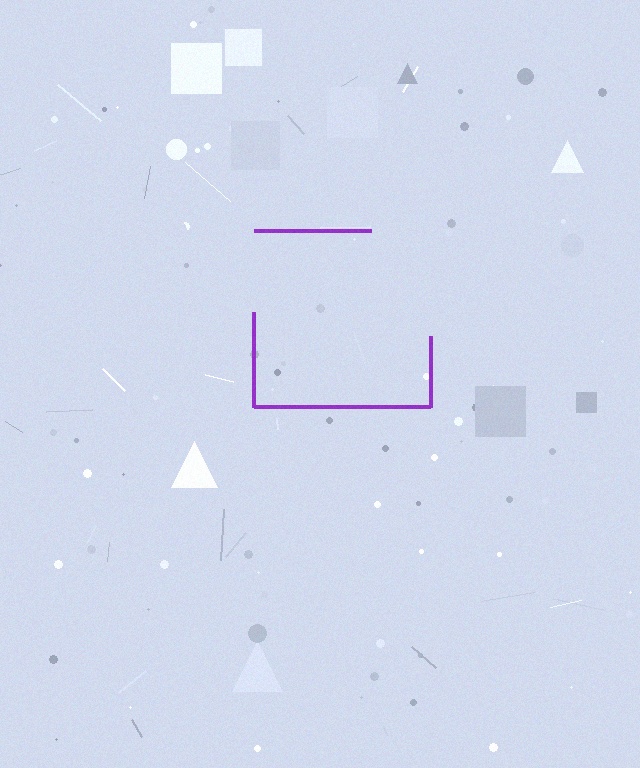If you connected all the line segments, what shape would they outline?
They would outline a square.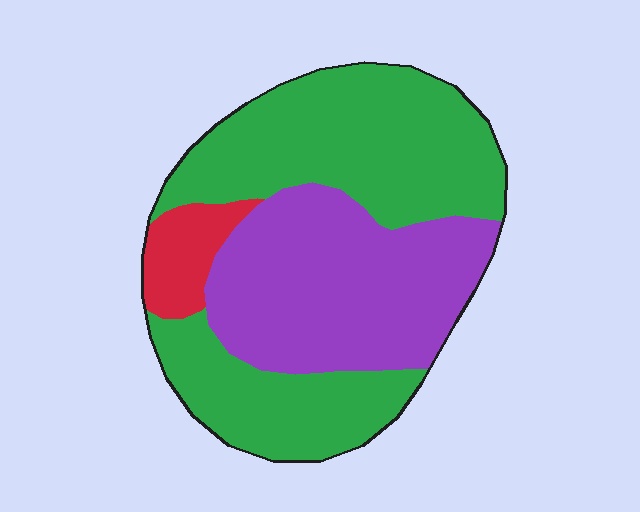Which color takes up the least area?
Red, at roughly 10%.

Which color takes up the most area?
Green, at roughly 55%.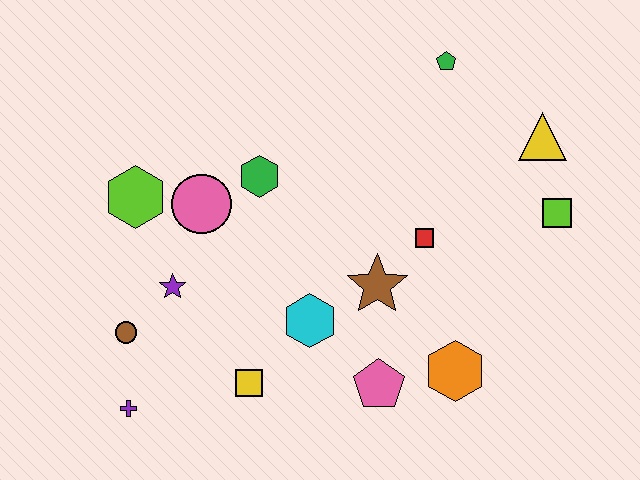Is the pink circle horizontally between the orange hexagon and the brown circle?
Yes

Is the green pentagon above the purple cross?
Yes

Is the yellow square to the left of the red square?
Yes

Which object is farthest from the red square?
The purple cross is farthest from the red square.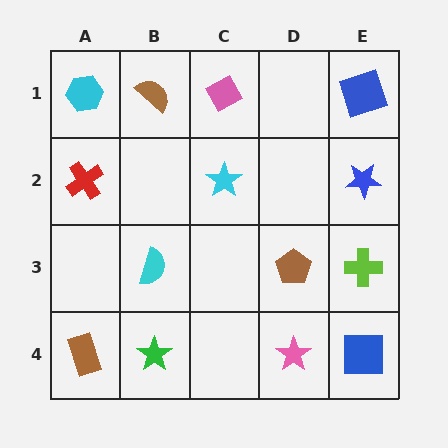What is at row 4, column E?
A blue square.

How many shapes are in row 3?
3 shapes.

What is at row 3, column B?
A cyan semicircle.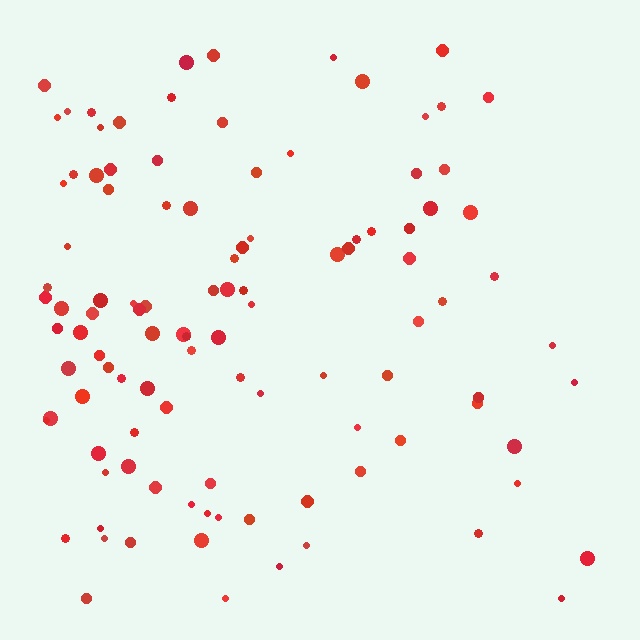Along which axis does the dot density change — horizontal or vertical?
Horizontal.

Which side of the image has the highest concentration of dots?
The left.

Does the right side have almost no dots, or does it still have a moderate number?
Still a moderate number, just noticeably fewer than the left.